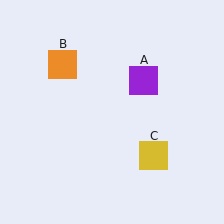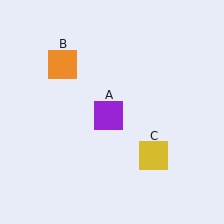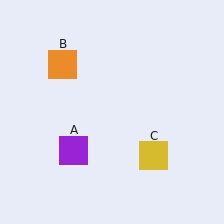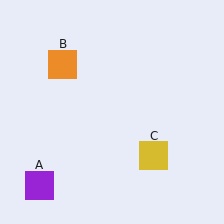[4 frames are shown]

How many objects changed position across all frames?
1 object changed position: purple square (object A).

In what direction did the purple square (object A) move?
The purple square (object A) moved down and to the left.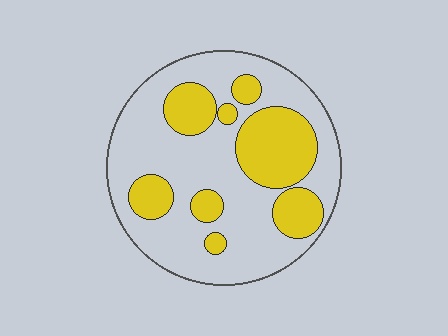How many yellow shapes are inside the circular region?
8.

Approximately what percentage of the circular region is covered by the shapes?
Approximately 30%.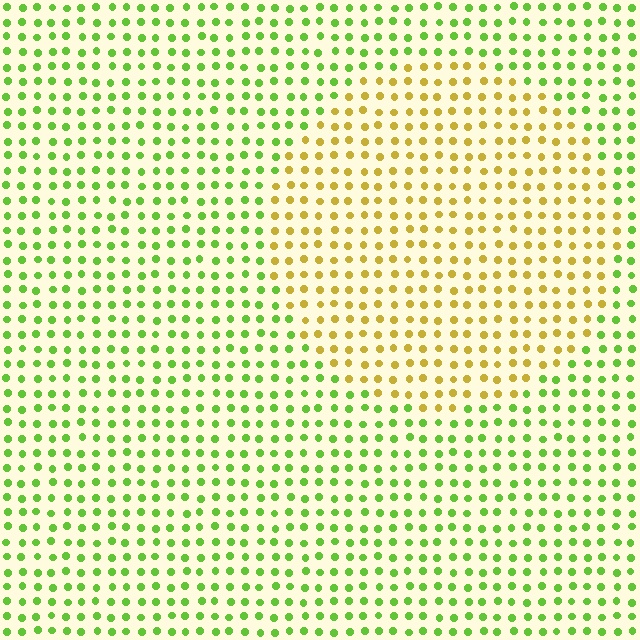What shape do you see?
I see a circle.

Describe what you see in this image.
The image is filled with small lime elements in a uniform arrangement. A circle-shaped region is visible where the elements are tinted to a slightly different hue, forming a subtle color boundary.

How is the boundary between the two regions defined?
The boundary is defined purely by a slight shift in hue (about 51 degrees). Spacing, size, and orientation are identical on both sides.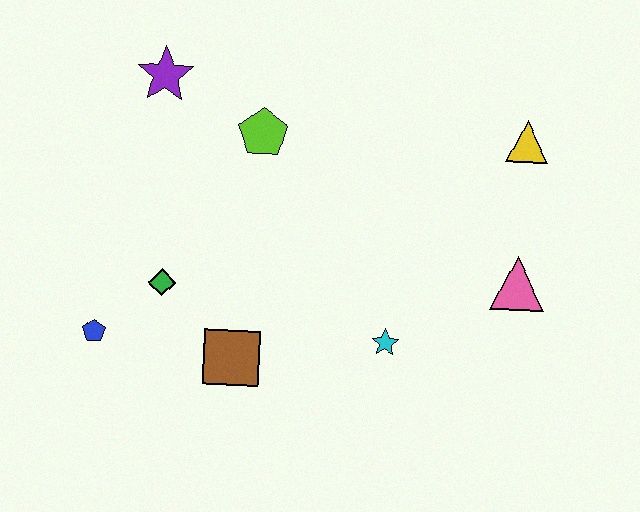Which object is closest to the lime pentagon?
The purple star is closest to the lime pentagon.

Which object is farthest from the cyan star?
The purple star is farthest from the cyan star.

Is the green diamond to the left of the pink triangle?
Yes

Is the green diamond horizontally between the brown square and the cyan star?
No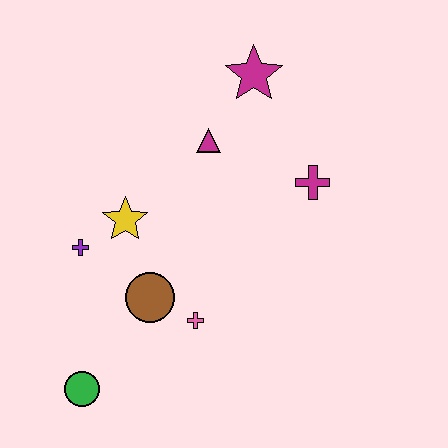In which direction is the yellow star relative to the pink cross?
The yellow star is above the pink cross.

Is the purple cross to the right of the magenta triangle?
No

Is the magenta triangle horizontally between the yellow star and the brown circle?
No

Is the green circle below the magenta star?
Yes